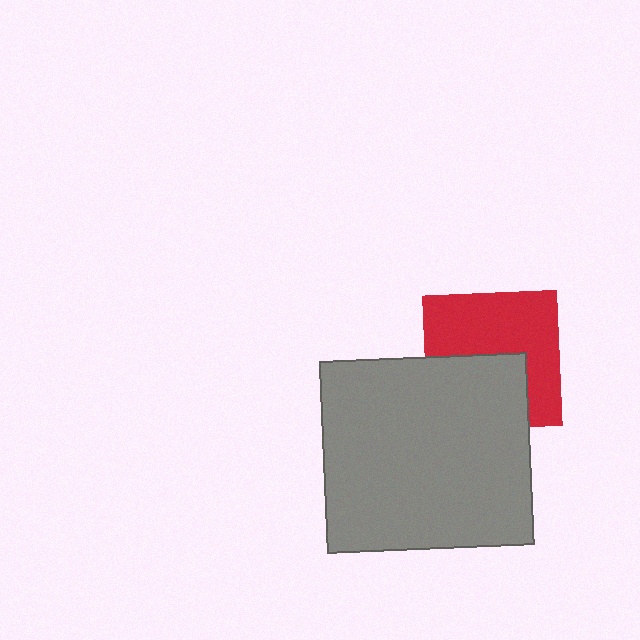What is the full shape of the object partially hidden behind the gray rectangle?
The partially hidden object is a red square.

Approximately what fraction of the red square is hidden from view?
Roughly 41% of the red square is hidden behind the gray rectangle.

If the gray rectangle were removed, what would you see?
You would see the complete red square.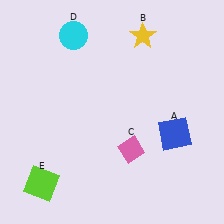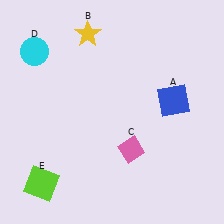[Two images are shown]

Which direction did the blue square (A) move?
The blue square (A) moved up.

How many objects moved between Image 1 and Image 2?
3 objects moved between the two images.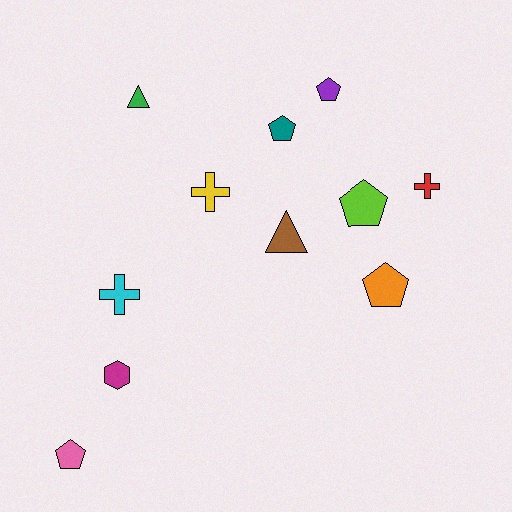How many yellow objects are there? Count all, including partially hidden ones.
There is 1 yellow object.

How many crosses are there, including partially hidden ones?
There are 3 crosses.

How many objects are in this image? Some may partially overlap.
There are 11 objects.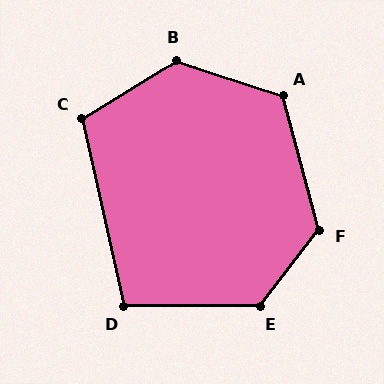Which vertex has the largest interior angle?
B, at approximately 130 degrees.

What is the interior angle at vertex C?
Approximately 109 degrees (obtuse).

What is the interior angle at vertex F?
Approximately 127 degrees (obtuse).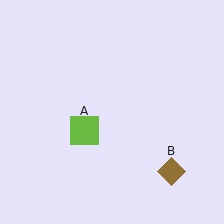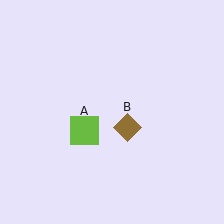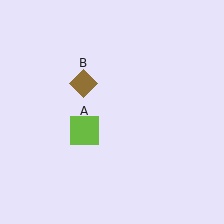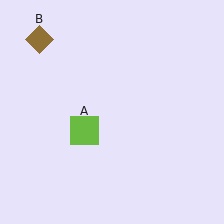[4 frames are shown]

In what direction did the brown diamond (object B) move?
The brown diamond (object B) moved up and to the left.